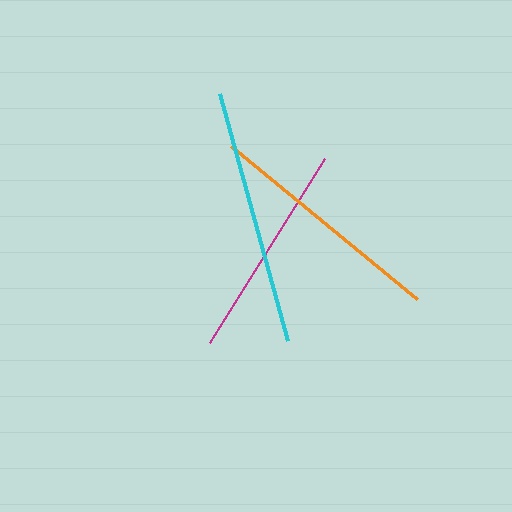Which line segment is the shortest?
The magenta line is the shortest at approximately 217 pixels.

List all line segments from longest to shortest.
From longest to shortest: cyan, orange, magenta.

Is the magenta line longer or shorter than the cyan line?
The cyan line is longer than the magenta line.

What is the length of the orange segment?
The orange segment is approximately 240 pixels long.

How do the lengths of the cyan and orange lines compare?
The cyan and orange lines are approximately the same length.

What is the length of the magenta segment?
The magenta segment is approximately 217 pixels long.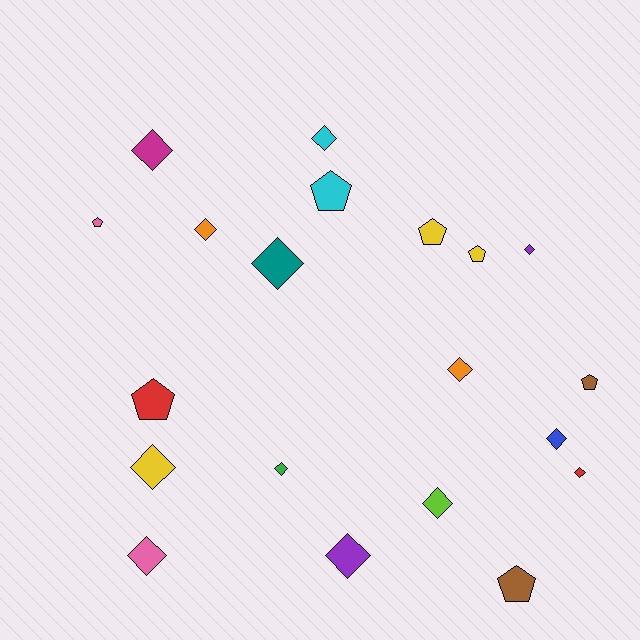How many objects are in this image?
There are 20 objects.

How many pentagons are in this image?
There are 7 pentagons.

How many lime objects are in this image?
There is 1 lime object.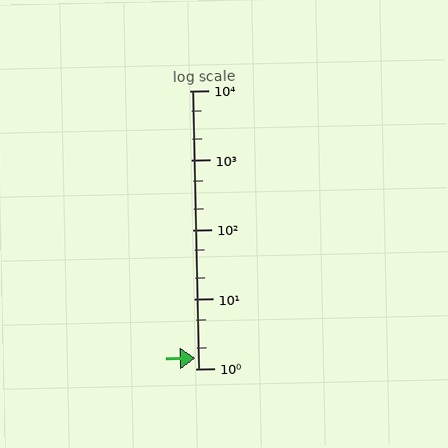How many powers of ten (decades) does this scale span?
The scale spans 4 decades, from 1 to 10000.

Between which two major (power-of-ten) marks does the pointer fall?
The pointer is between 1 and 10.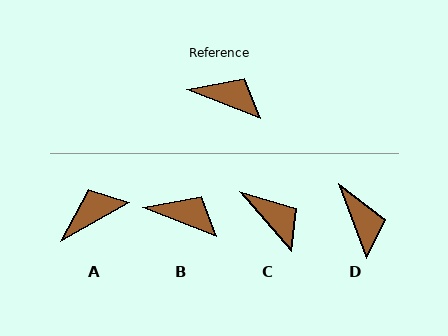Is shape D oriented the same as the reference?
No, it is off by about 48 degrees.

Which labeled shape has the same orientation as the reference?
B.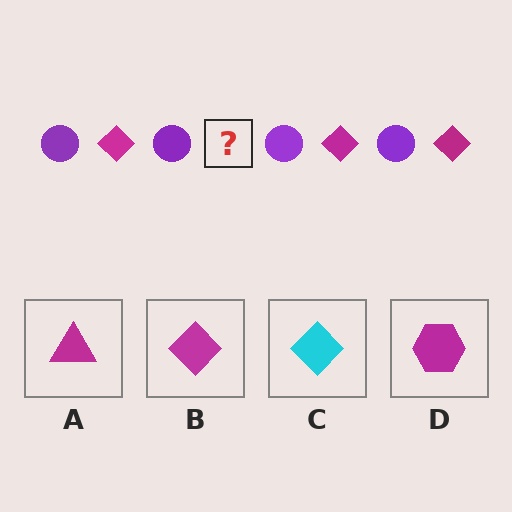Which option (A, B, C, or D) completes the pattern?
B.